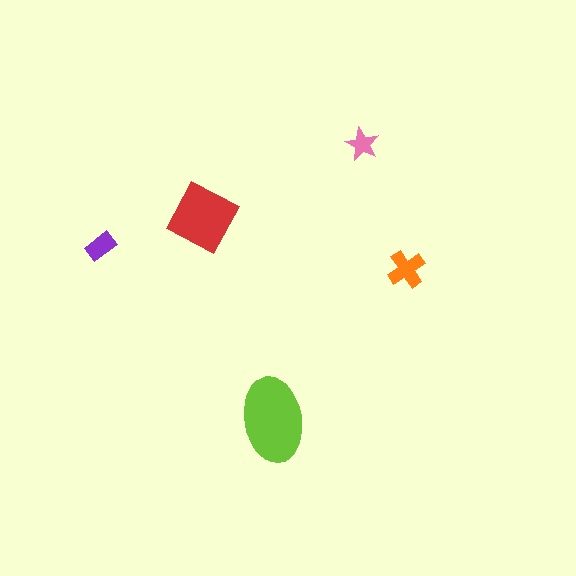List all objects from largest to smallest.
The lime ellipse, the red diamond, the orange cross, the purple rectangle, the pink star.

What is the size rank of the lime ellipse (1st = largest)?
1st.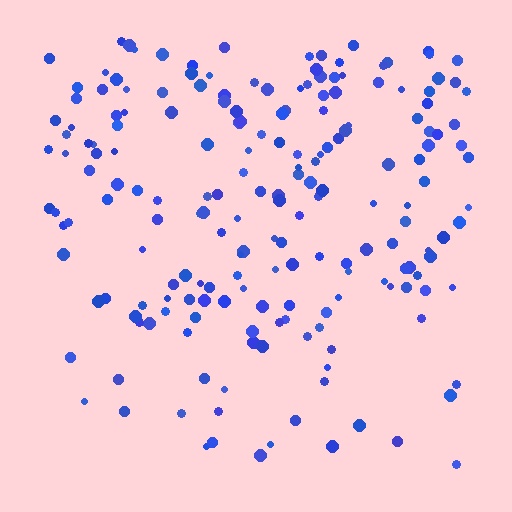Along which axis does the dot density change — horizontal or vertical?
Vertical.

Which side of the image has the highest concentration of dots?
The top.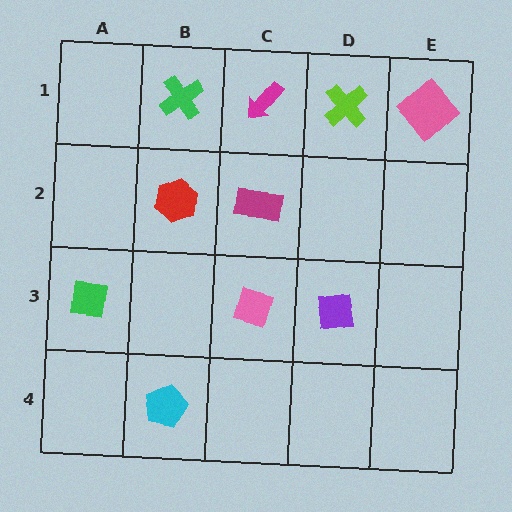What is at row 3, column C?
A pink diamond.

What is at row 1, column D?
A lime cross.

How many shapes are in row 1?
4 shapes.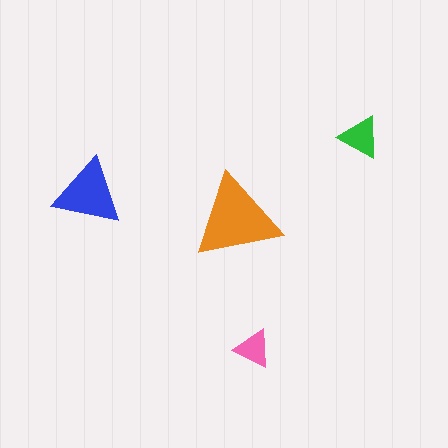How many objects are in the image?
There are 4 objects in the image.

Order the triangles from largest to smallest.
the orange one, the blue one, the green one, the pink one.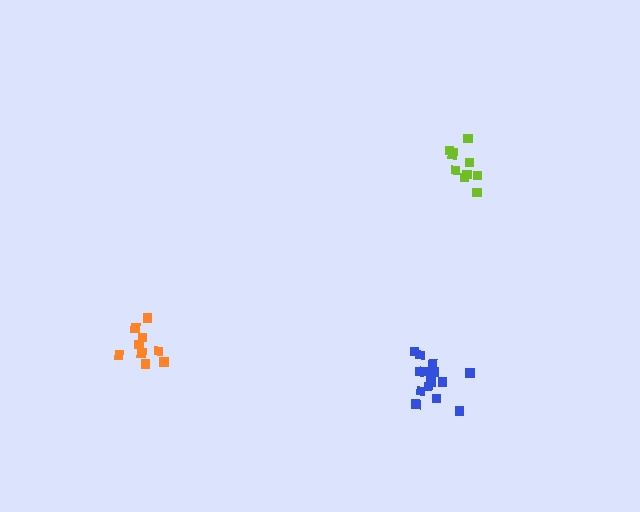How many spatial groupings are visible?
There are 3 spatial groupings.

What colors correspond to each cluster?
The clusters are colored: blue, lime, orange.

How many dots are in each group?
Group 1: 15 dots, Group 2: 10 dots, Group 3: 9 dots (34 total).